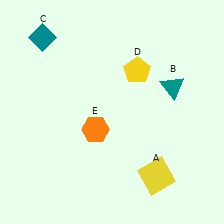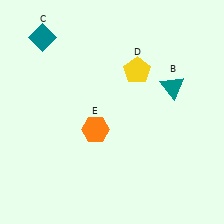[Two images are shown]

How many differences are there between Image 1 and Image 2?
There is 1 difference between the two images.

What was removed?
The yellow square (A) was removed in Image 2.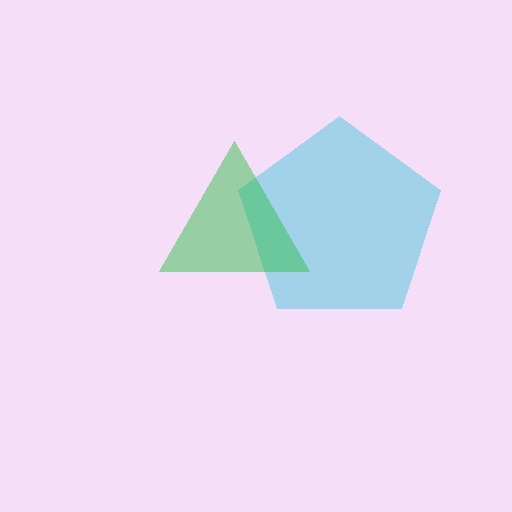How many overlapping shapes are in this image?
There are 2 overlapping shapes in the image.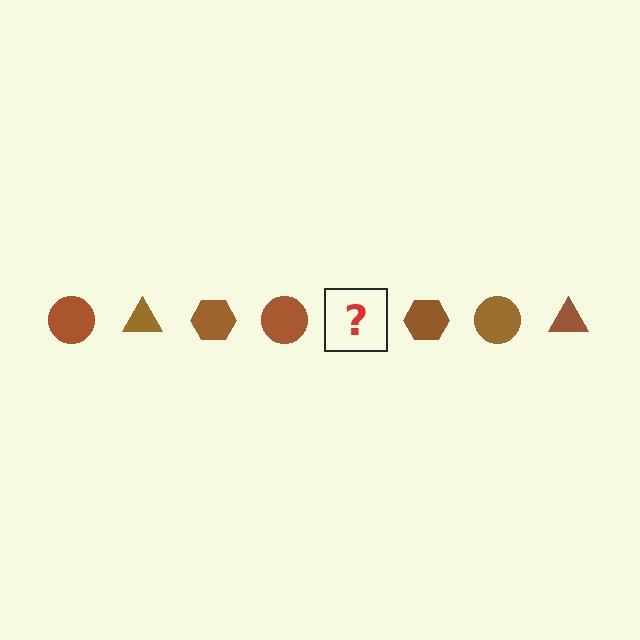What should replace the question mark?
The question mark should be replaced with a brown triangle.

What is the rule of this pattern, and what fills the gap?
The rule is that the pattern cycles through circle, triangle, hexagon shapes in brown. The gap should be filled with a brown triangle.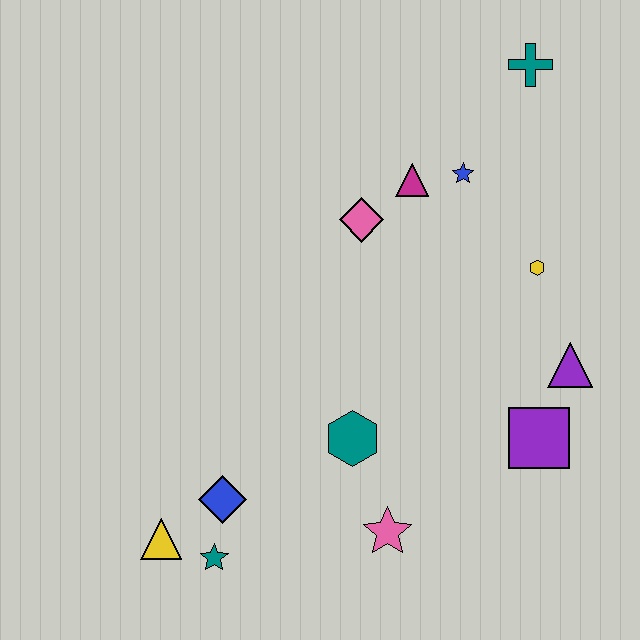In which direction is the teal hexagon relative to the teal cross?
The teal hexagon is below the teal cross.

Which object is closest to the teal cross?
The blue star is closest to the teal cross.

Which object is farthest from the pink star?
The teal cross is farthest from the pink star.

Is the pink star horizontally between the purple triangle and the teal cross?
No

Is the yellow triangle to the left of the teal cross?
Yes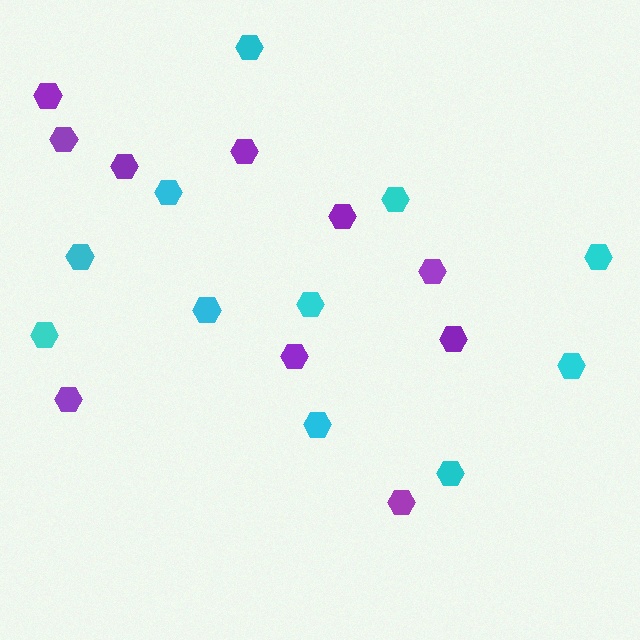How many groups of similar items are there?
There are 2 groups: one group of cyan hexagons (11) and one group of purple hexagons (10).